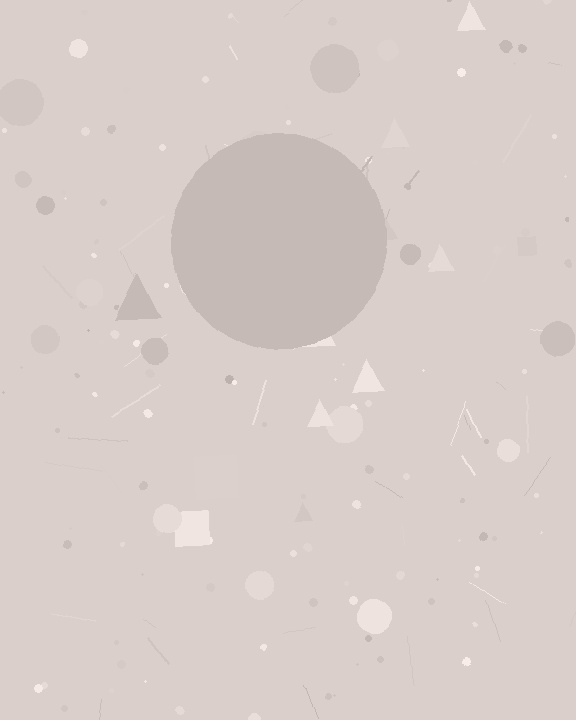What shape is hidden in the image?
A circle is hidden in the image.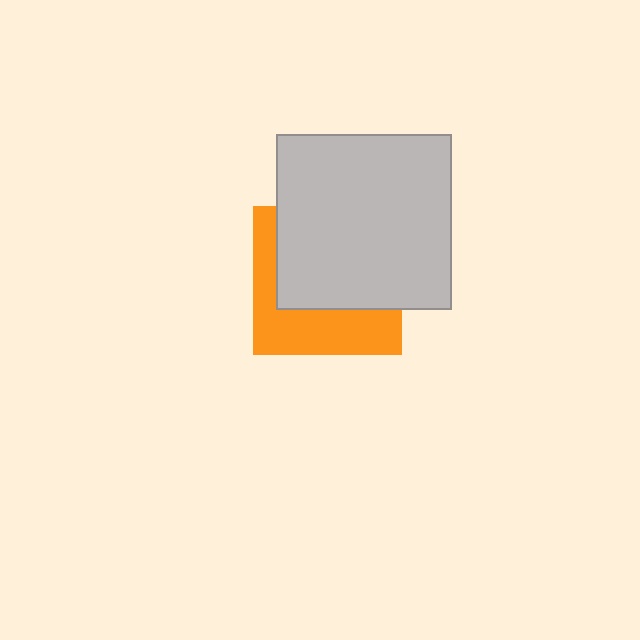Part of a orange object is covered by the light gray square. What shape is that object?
It is a square.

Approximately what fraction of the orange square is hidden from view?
Roughly 59% of the orange square is hidden behind the light gray square.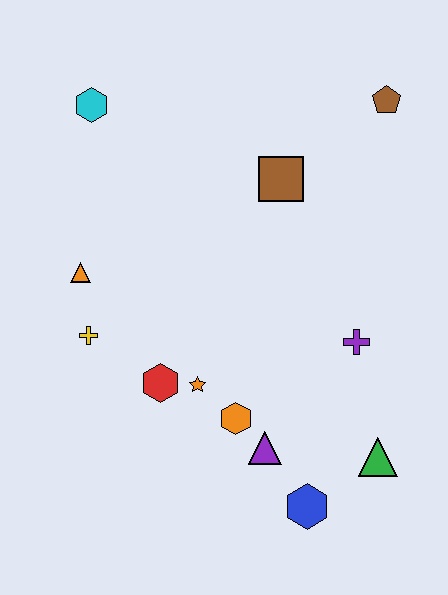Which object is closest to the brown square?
The brown pentagon is closest to the brown square.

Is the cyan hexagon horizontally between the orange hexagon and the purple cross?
No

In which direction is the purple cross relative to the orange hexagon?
The purple cross is to the right of the orange hexagon.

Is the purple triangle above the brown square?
No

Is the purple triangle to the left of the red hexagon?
No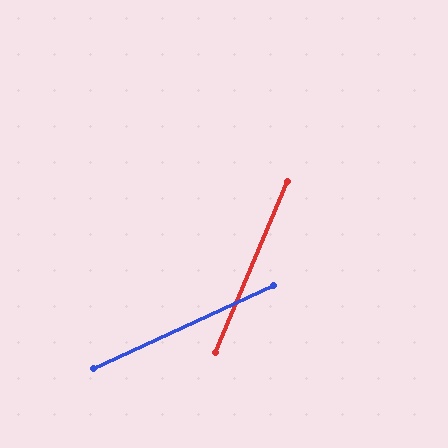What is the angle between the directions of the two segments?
Approximately 42 degrees.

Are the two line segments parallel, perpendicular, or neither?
Neither parallel nor perpendicular — they differ by about 42°.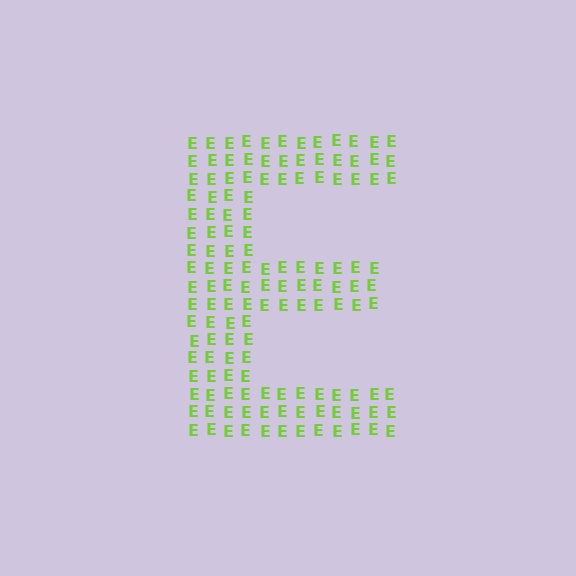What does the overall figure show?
The overall figure shows the letter E.